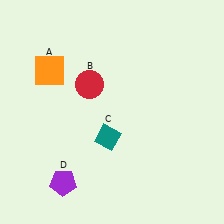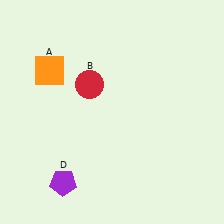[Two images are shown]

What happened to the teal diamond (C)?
The teal diamond (C) was removed in Image 2. It was in the bottom-left area of Image 1.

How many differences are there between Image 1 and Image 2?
There is 1 difference between the two images.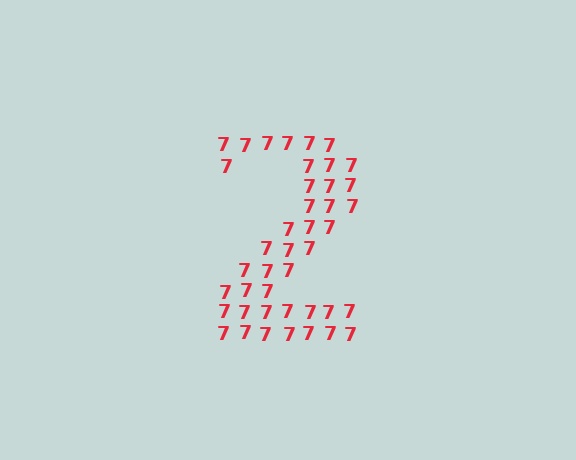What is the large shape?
The large shape is the digit 2.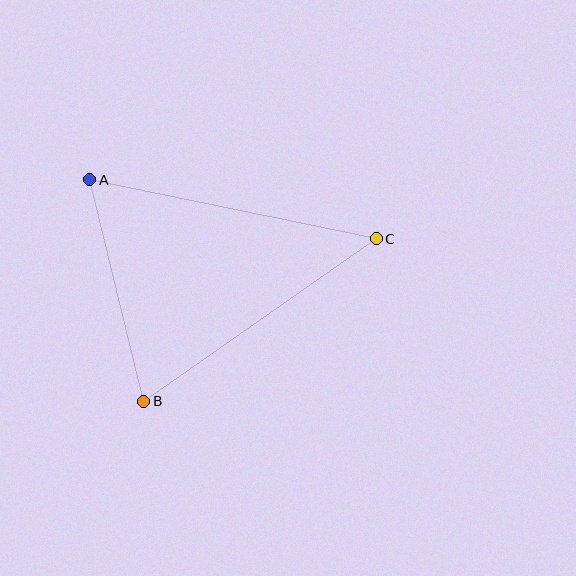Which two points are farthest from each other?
Points A and C are farthest from each other.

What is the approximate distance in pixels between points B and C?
The distance between B and C is approximately 284 pixels.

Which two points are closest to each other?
Points A and B are closest to each other.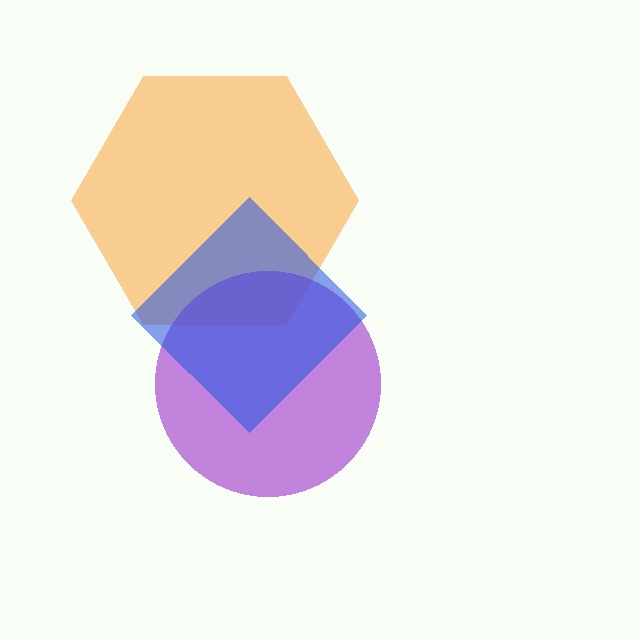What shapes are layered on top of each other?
The layered shapes are: an orange hexagon, a purple circle, a blue diamond.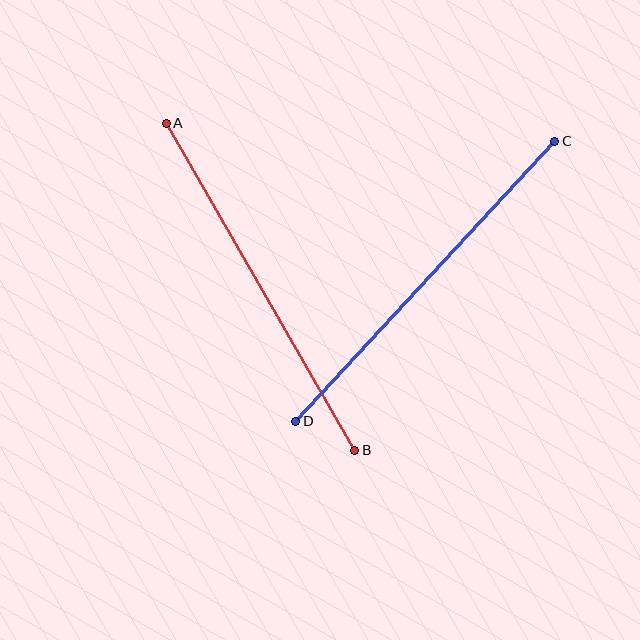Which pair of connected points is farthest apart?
Points C and D are farthest apart.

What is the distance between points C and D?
The distance is approximately 382 pixels.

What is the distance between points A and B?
The distance is approximately 377 pixels.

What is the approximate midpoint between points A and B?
The midpoint is at approximately (260, 287) pixels.